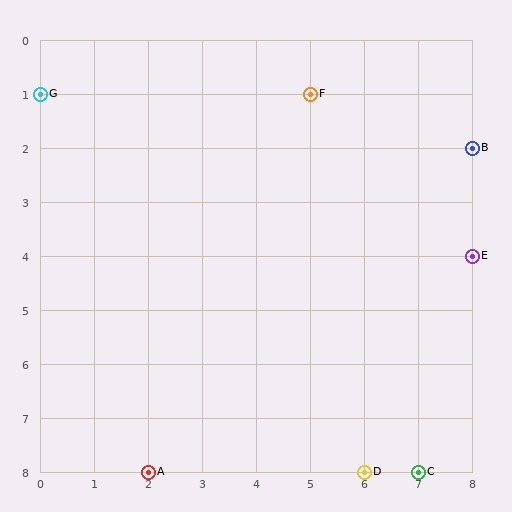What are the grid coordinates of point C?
Point C is at grid coordinates (7, 8).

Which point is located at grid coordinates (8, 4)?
Point E is at (8, 4).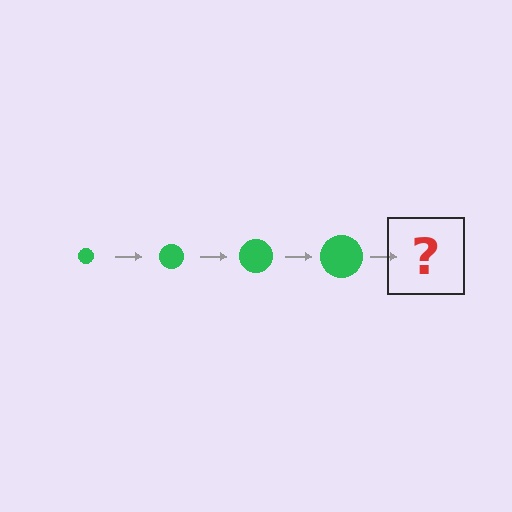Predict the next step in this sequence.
The next step is a green circle, larger than the previous one.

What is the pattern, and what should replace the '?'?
The pattern is that the circle gets progressively larger each step. The '?' should be a green circle, larger than the previous one.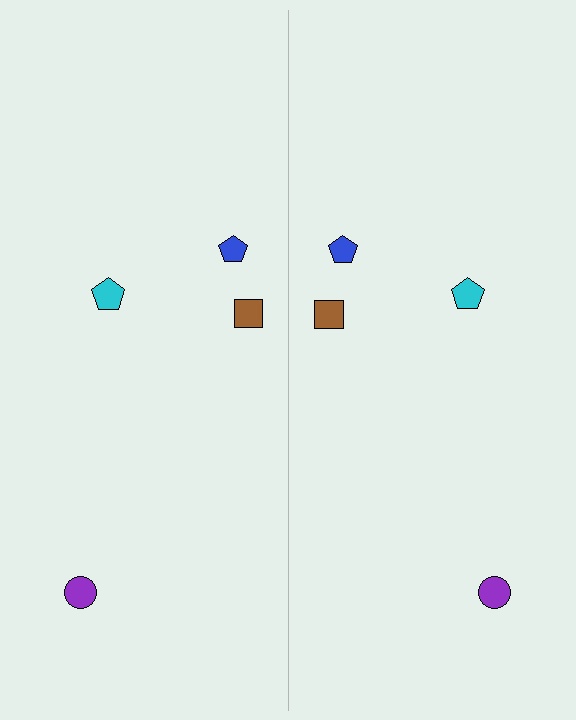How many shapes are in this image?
There are 8 shapes in this image.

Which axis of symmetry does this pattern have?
The pattern has a vertical axis of symmetry running through the center of the image.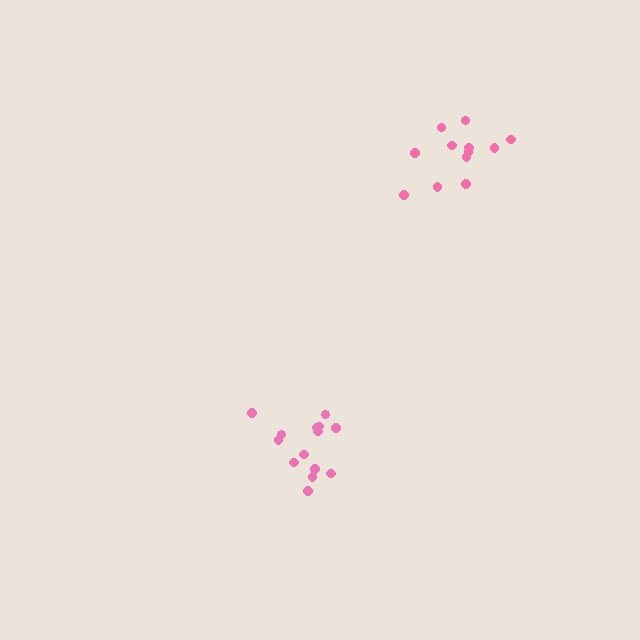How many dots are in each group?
Group 1: 14 dots, Group 2: 12 dots (26 total).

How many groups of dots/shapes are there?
There are 2 groups.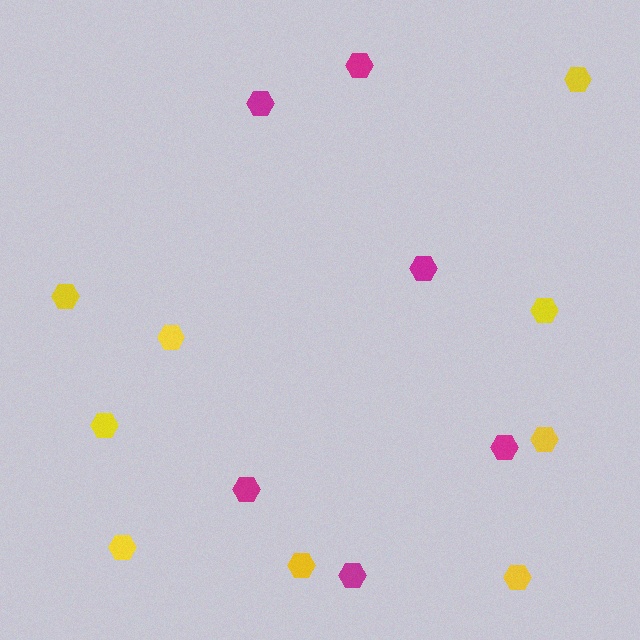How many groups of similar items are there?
There are 2 groups: one group of magenta hexagons (6) and one group of yellow hexagons (9).